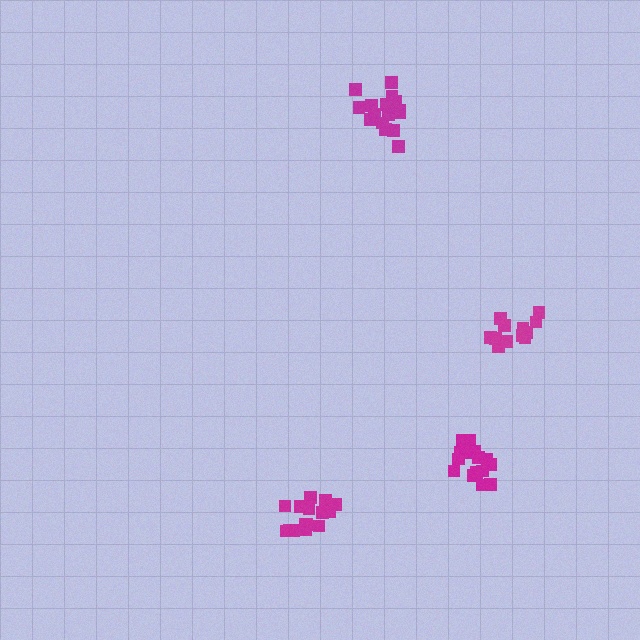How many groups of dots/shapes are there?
There are 4 groups.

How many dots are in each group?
Group 1: 17 dots, Group 2: 17 dots, Group 3: 12 dots, Group 4: 15 dots (61 total).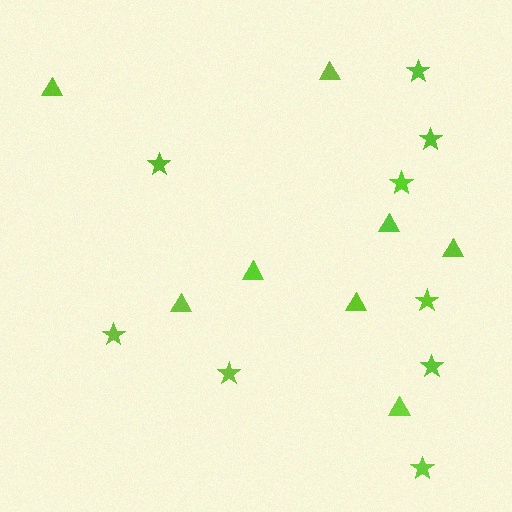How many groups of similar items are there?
There are 2 groups: one group of triangles (8) and one group of stars (9).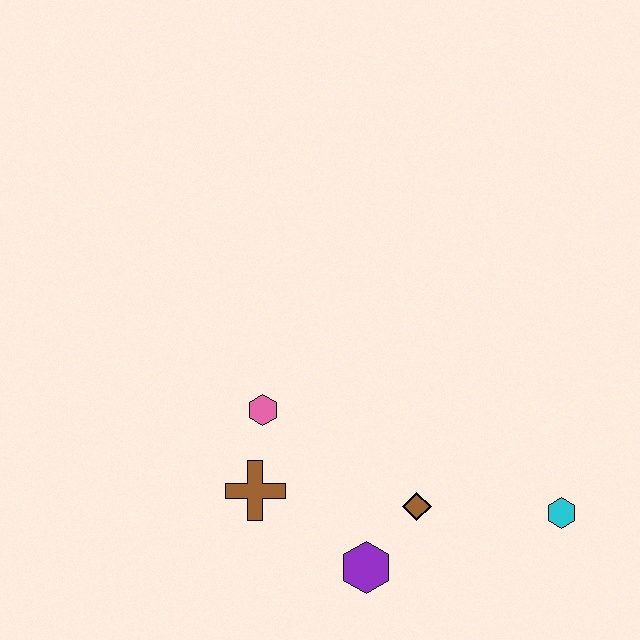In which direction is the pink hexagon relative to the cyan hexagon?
The pink hexagon is to the left of the cyan hexagon.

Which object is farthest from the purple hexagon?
The cyan hexagon is farthest from the purple hexagon.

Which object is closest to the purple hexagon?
The brown diamond is closest to the purple hexagon.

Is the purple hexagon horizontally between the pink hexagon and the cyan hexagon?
Yes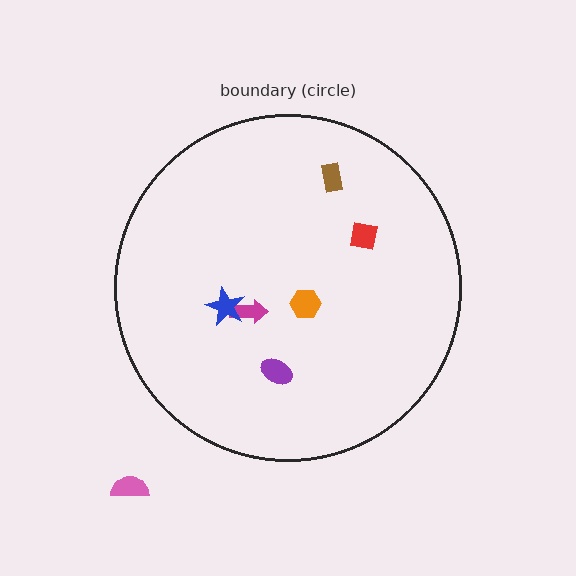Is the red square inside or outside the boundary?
Inside.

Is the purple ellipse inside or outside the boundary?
Inside.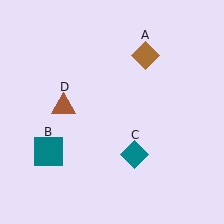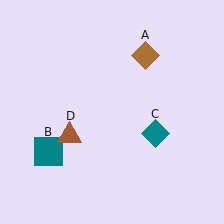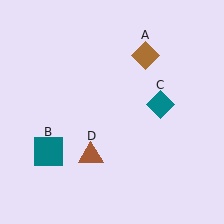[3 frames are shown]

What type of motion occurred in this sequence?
The teal diamond (object C), brown triangle (object D) rotated counterclockwise around the center of the scene.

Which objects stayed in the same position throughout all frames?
Brown diamond (object A) and teal square (object B) remained stationary.